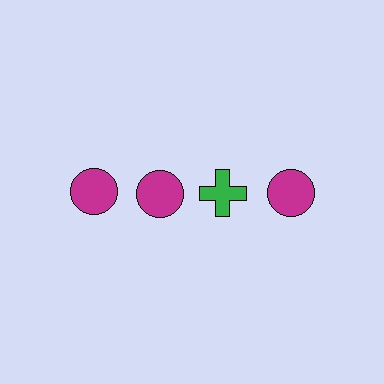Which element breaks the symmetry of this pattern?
The green cross in the top row, center column breaks the symmetry. All other shapes are magenta circles.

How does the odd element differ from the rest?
It differs in both color (green instead of magenta) and shape (cross instead of circle).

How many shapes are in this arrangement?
There are 4 shapes arranged in a grid pattern.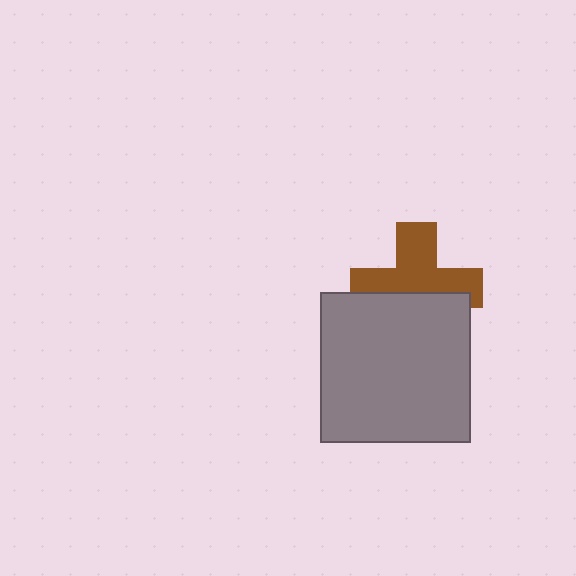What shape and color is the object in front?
The object in front is a gray square.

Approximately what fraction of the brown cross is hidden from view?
Roughly 43% of the brown cross is hidden behind the gray square.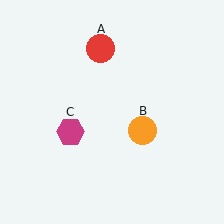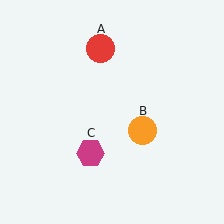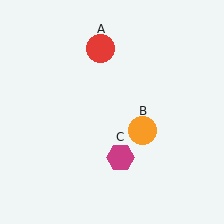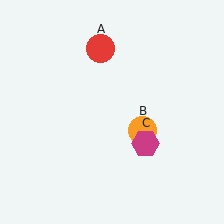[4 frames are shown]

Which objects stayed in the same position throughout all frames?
Red circle (object A) and orange circle (object B) remained stationary.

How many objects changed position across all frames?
1 object changed position: magenta hexagon (object C).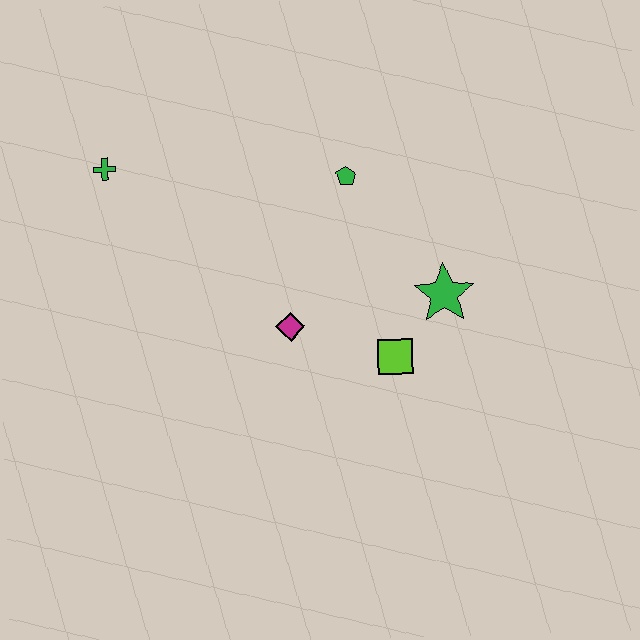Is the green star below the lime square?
No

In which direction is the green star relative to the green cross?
The green star is to the right of the green cross.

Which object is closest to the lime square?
The green star is closest to the lime square.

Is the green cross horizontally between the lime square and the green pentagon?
No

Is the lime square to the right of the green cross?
Yes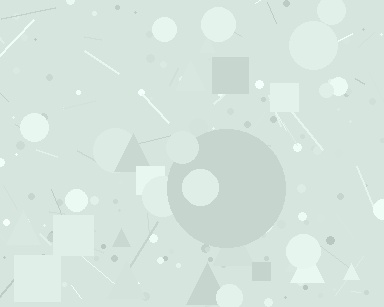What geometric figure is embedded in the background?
A circle is embedded in the background.